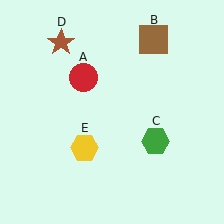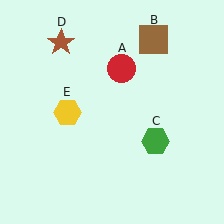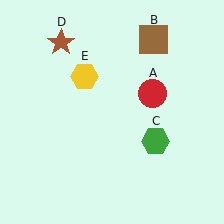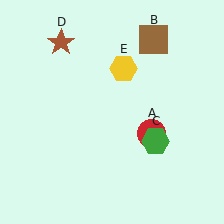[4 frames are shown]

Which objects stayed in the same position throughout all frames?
Brown square (object B) and green hexagon (object C) and brown star (object D) remained stationary.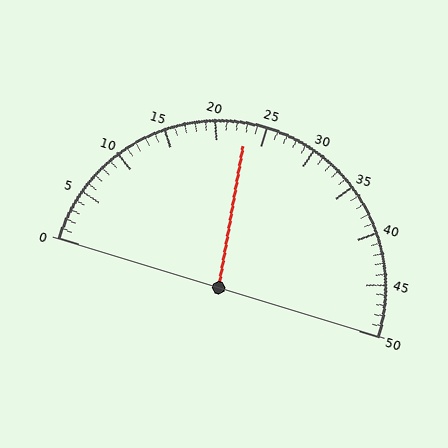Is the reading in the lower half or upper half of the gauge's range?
The reading is in the lower half of the range (0 to 50).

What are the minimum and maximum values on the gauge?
The gauge ranges from 0 to 50.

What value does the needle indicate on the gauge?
The needle indicates approximately 23.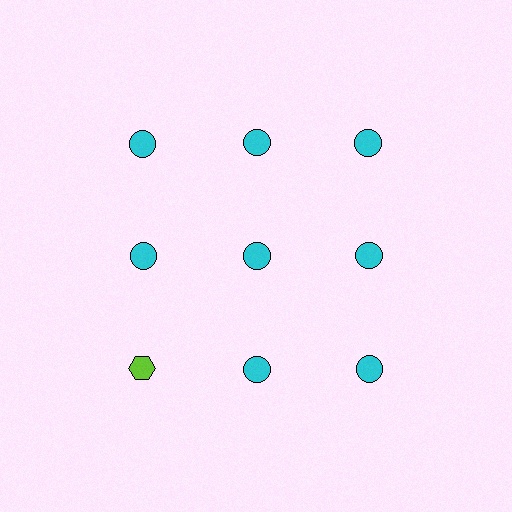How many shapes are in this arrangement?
There are 9 shapes arranged in a grid pattern.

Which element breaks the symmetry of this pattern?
The lime hexagon in the third row, leftmost column breaks the symmetry. All other shapes are cyan circles.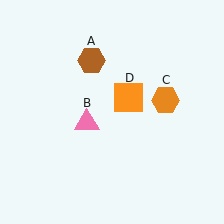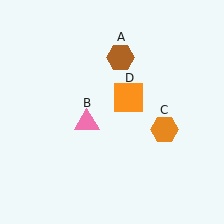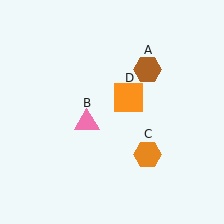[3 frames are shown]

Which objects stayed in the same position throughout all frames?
Pink triangle (object B) and orange square (object D) remained stationary.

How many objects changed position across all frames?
2 objects changed position: brown hexagon (object A), orange hexagon (object C).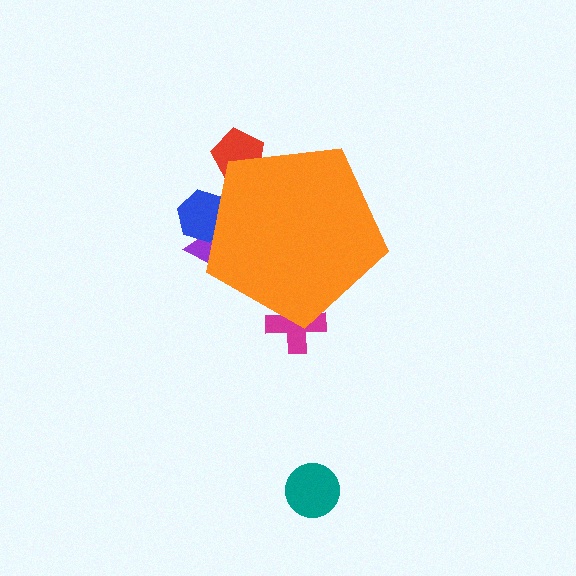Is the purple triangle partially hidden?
Yes, the purple triangle is partially hidden behind the orange pentagon.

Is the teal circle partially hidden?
No, the teal circle is fully visible.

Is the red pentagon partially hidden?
Yes, the red pentagon is partially hidden behind the orange pentagon.